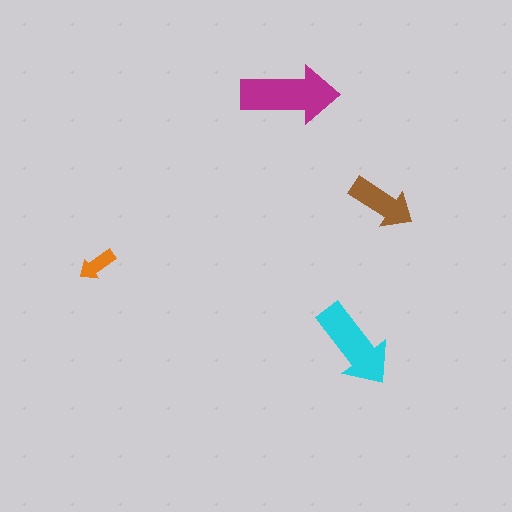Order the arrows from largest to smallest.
the magenta one, the cyan one, the brown one, the orange one.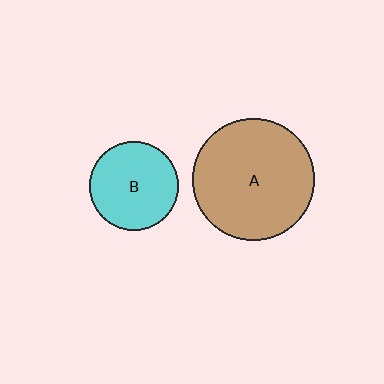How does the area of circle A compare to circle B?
Approximately 1.9 times.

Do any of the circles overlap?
No, none of the circles overlap.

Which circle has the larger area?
Circle A (brown).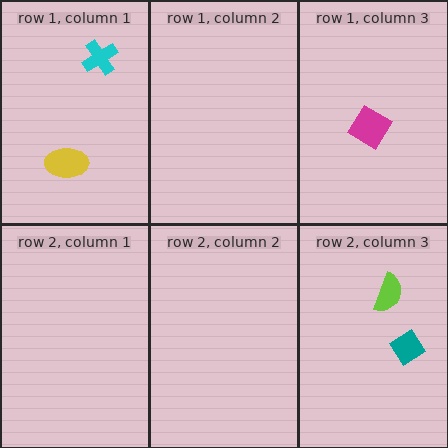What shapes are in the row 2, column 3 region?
The lime semicircle, the teal diamond.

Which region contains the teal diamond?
The row 2, column 3 region.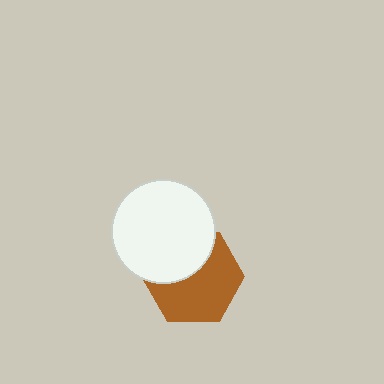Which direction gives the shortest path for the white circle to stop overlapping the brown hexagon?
Moving up gives the shortest separation.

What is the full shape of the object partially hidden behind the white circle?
The partially hidden object is a brown hexagon.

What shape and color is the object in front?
The object in front is a white circle.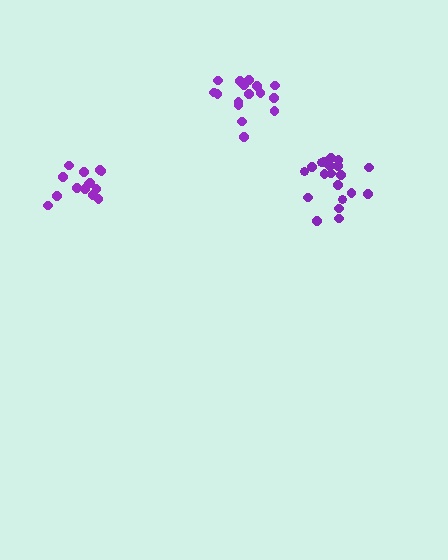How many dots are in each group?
Group 1: 20 dots, Group 2: 14 dots, Group 3: 16 dots (50 total).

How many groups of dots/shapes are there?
There are 3 groups.